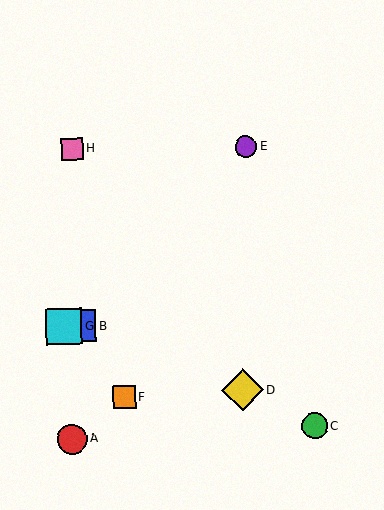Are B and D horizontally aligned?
No, B is at y≈326 and D is at y≈390.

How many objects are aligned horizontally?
2 objects (B, G) are aligned horizontally.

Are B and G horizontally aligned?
Yes, both are at y≈326.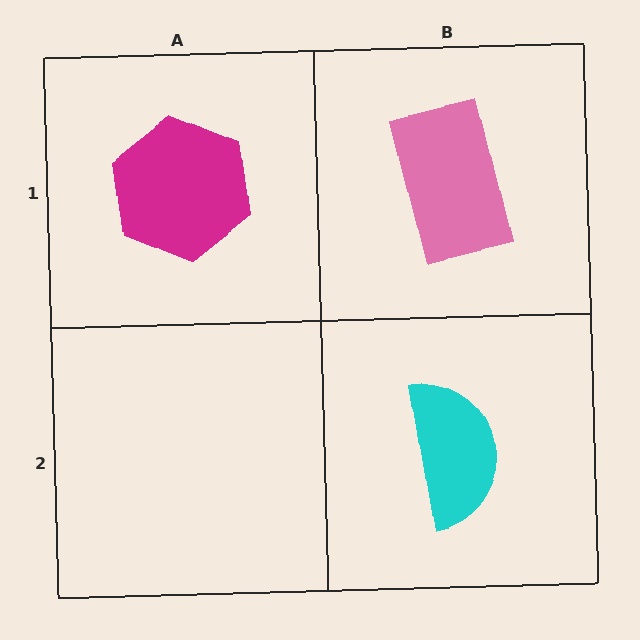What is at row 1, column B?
A pink rectangle.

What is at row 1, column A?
A magenta hexagon.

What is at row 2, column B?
A cyan semicircle.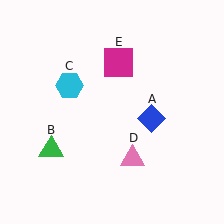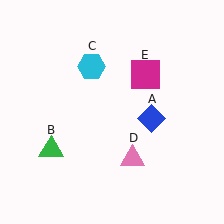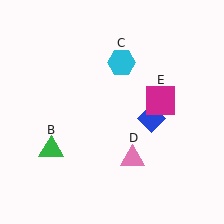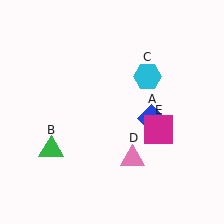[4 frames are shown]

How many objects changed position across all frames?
2 objects changed position: cyan hexagon (object C), magenta square (object E).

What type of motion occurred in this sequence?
The cyan hexagon (object C), magenta square (object E) rotated clockwise around the center of the scene.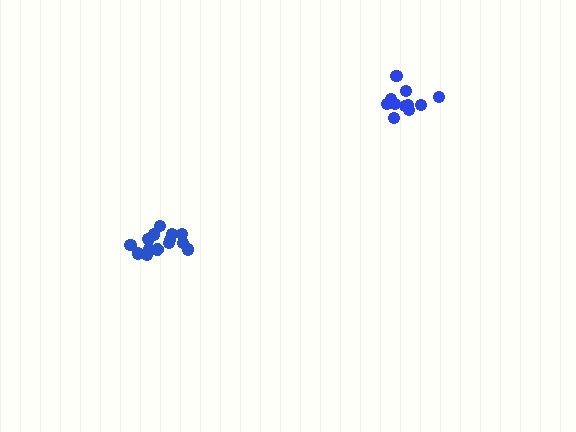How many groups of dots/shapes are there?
There are 2 groups.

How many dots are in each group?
Group 1: 11 dots, Group 2: 15 dots (26 total).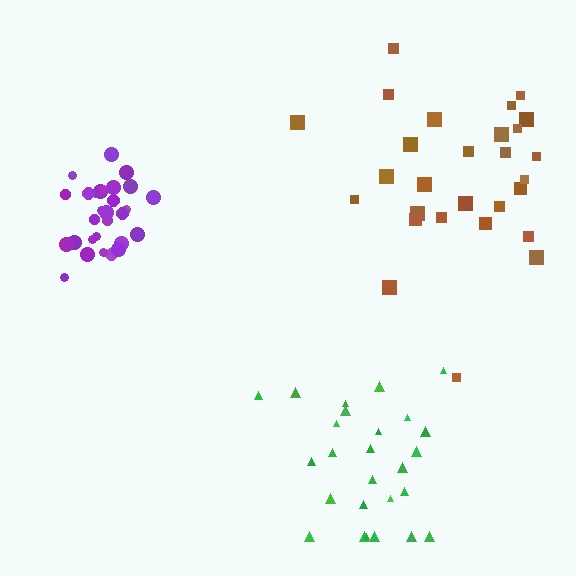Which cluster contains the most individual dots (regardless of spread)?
Purple (29).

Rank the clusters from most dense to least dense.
purple, brown, green.